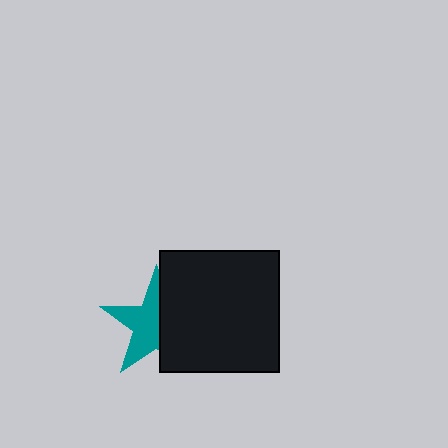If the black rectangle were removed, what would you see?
You would see the complete teal star.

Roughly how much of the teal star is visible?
About half of it is visible (roughly 56%).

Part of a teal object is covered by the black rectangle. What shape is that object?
It is a star.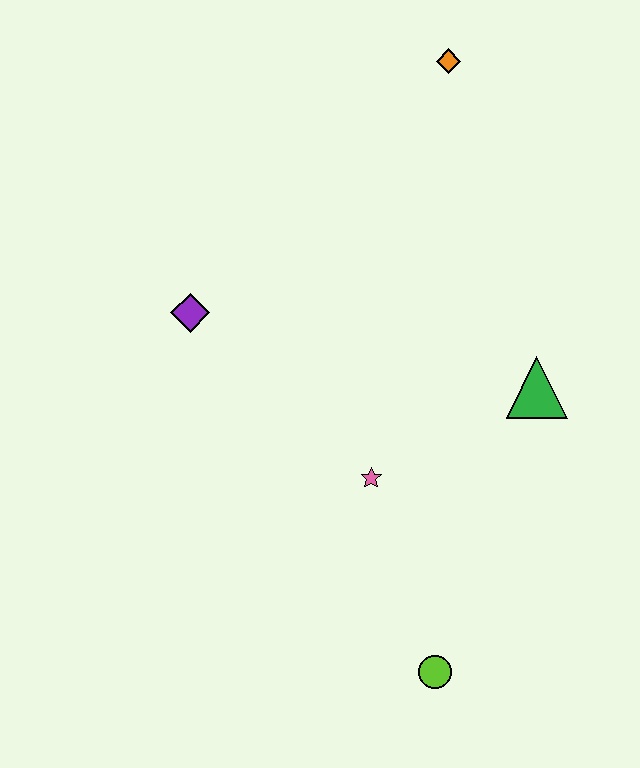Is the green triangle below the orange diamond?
Yes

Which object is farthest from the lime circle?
The orange diamond is farthest from the lime circle.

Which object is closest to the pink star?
The green triangle is closest to the pink star.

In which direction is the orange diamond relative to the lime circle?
The orange diamond is above the lime circle.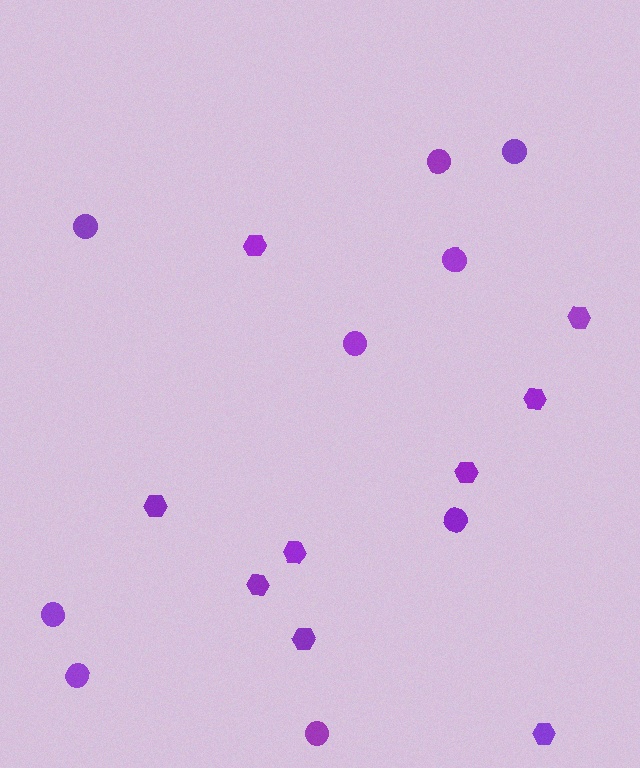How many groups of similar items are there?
There are 2 groups: one group of hexagons (9) and one group of circles (9).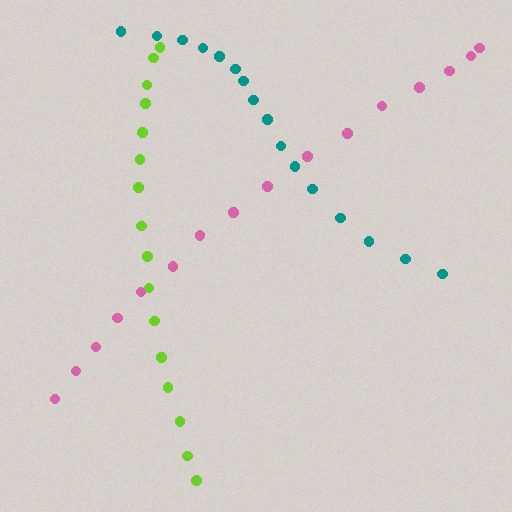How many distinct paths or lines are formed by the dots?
There are 3 distinct paths.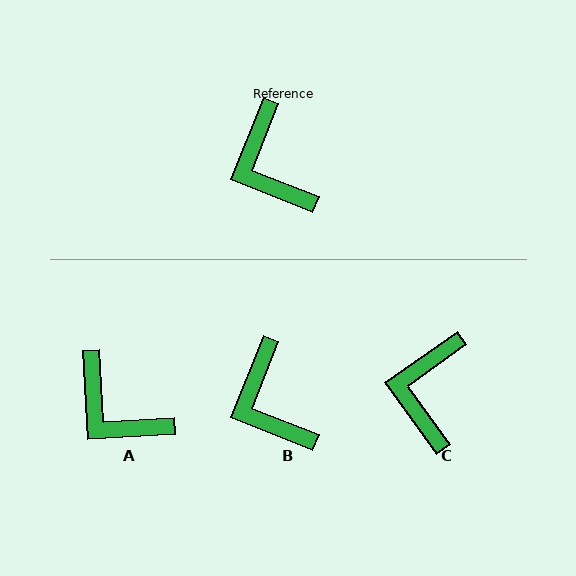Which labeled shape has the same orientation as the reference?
B.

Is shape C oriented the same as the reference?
No, it is off by about 33 degrees.